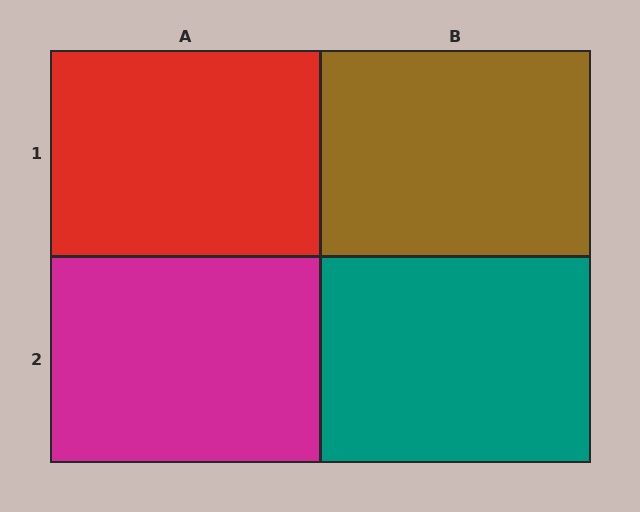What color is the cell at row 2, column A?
Magenta.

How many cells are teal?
1 cell is teal.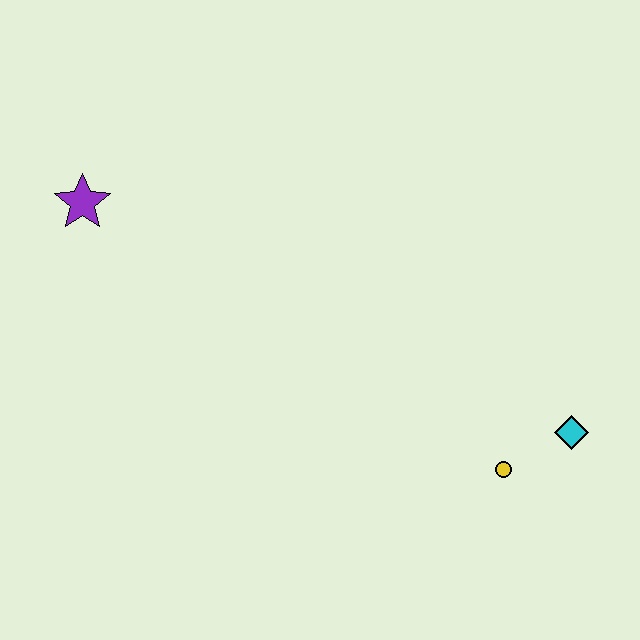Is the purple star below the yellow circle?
No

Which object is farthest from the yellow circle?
The purple star is farthest from the yellow circle.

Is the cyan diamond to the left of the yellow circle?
No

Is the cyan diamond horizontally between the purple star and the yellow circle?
No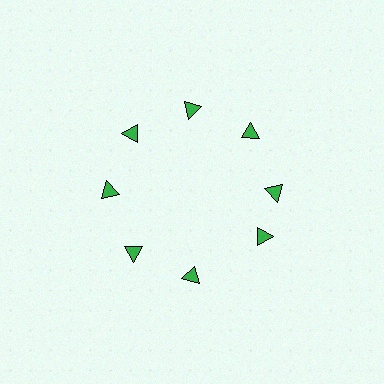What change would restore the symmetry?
The symmetry would be restored by rotating it back into even spacing with its neighbors so that all 8 triangles sit at equal angles and equal distance from the center.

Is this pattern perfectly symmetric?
No. The 8 green triangles are arranged in a ring, but one element near the 4 o'clock position is rotated out of alignment along the ring, breaking the 8-fold rotational symmetry.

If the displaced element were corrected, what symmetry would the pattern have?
It would have 8-fold rotational symmetry — the pattern would map onto itself every 45 degrees.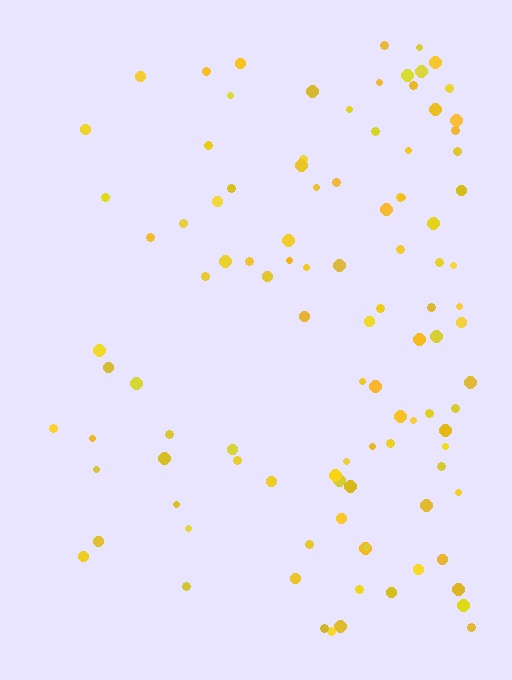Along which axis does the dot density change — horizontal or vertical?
Horizontal.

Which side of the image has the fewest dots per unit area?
The left.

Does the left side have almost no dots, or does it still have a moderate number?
Still a moderate number, just noticeably fewer than the right.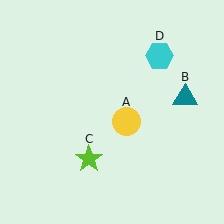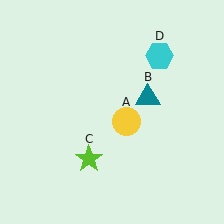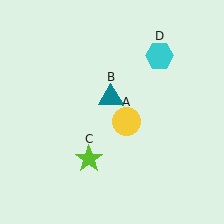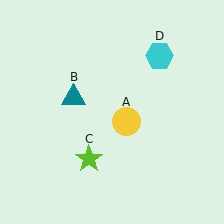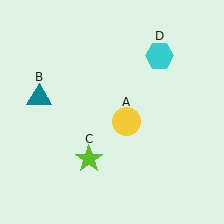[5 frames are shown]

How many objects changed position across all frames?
1 object changed position: teal triangle (object B).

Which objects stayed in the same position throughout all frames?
Yellow circle (object A) and lime star (object C) and cyan hexagon (object D) remained stationary.